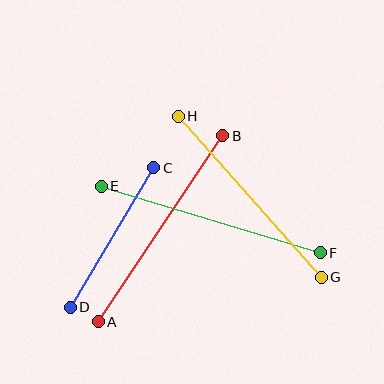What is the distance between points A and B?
The distance is approximately 224 pixels.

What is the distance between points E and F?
The distance is approximately 229 pixels.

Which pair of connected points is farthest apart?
Points E and F are farthest apart.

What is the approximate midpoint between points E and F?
The midpoint is at approximately (211, 219) pixels.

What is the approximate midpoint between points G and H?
The midpoint is at approximately (250, 197) pixels.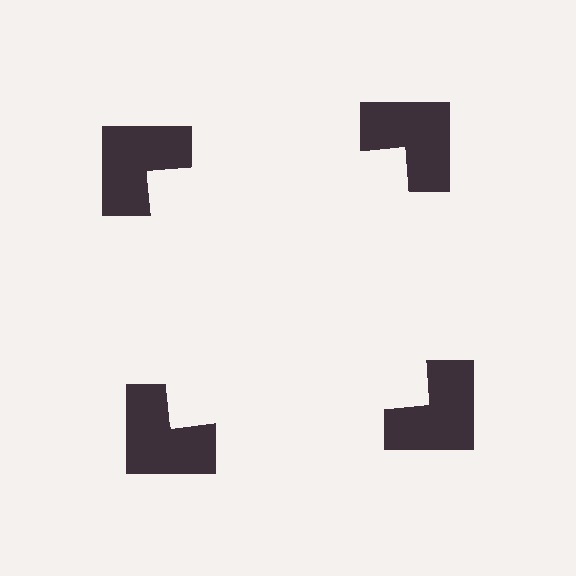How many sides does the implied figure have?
4 sides.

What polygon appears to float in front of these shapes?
An illusory square — its edges are inferred from the aligned wedge cuts in the notched squares, not physically drawn.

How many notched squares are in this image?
There are 4 — one at each vertex of the illusory square.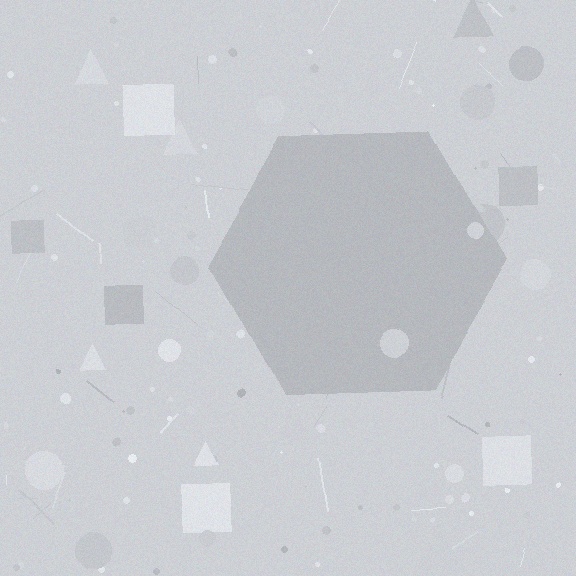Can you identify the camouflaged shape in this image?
The camouflaged shape is a hexagon.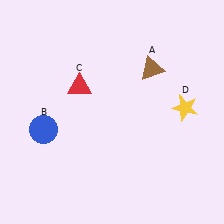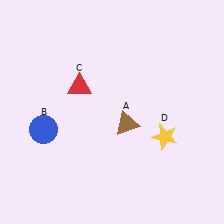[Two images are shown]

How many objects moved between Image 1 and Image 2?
2 objects moved between the two images.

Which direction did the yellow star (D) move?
The yellow star (D) moved down.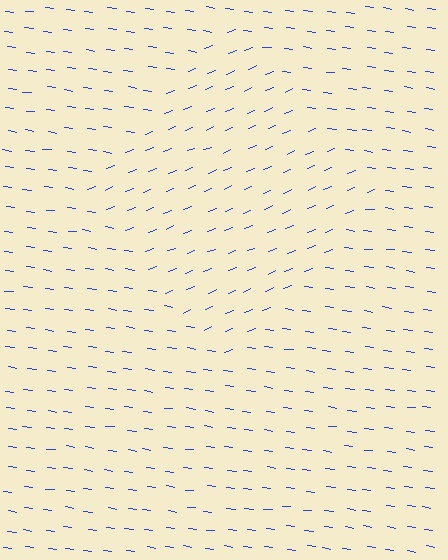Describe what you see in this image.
The image is filled with small blue line segments. A diamond region in the image has lines oriented differently from the surrounding lines, creating a visible texture boundary.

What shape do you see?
I see a diamond.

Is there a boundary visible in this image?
Yes, there is a texture boundary formed by a change in line orientation.